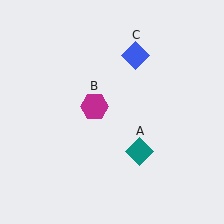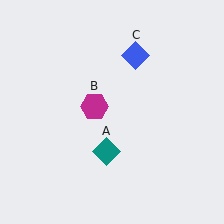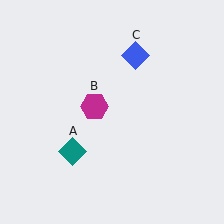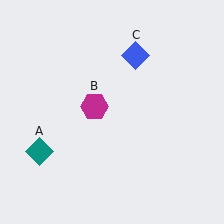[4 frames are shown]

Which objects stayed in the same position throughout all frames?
Magenta hexagon (object B) and blue diamond (object C) remained stationary.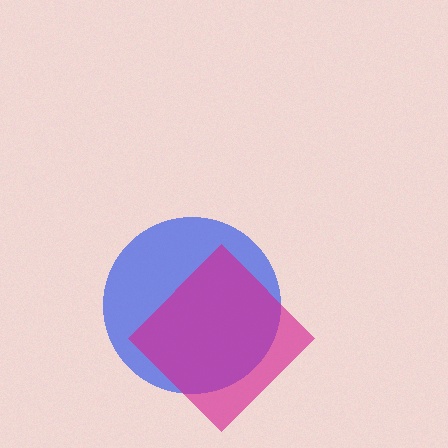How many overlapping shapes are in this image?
There are 2 overlapping shapes in the image.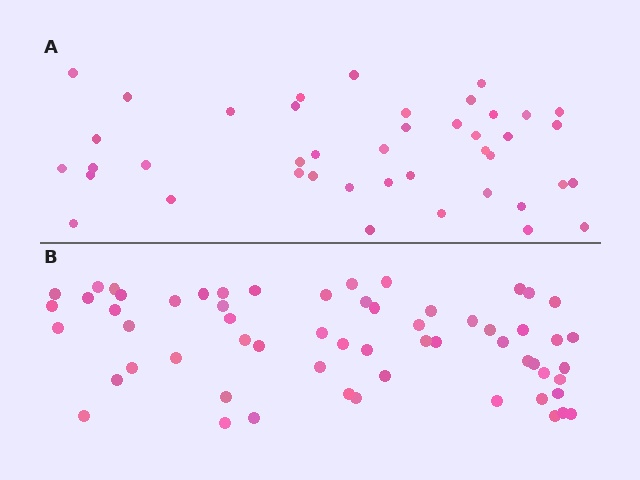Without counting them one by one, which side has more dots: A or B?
Region B (the bottom region) has more dots.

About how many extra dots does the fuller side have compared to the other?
Region B has approximately 20 more dots than region A.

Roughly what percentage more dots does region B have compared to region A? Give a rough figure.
About 45% more.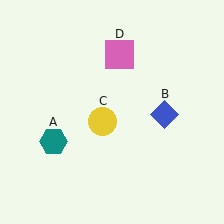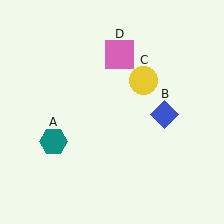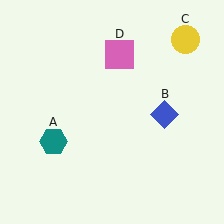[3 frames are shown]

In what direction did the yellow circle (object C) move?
The yellow circle (object C) moved up and to the right.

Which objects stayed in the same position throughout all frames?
Teal hexagon (object A) and blue diamond (object B) and pink square (object D) remained stationary.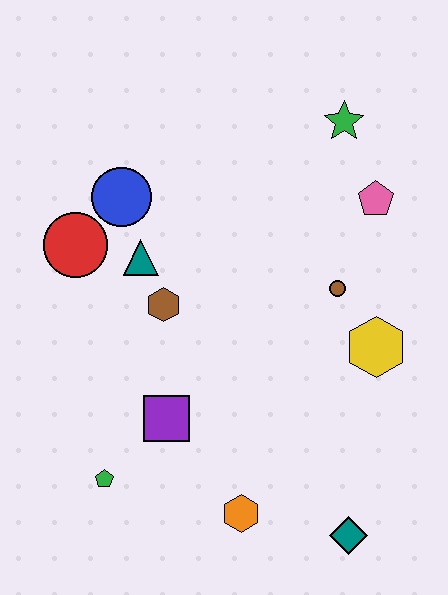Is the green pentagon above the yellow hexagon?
No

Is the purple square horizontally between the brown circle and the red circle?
Yes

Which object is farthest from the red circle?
The teal diamond is farthest from the red circle.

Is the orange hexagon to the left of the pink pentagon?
Yes